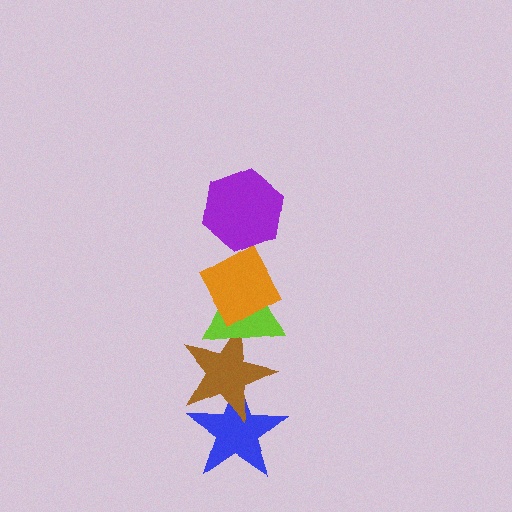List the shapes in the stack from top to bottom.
From top to bottom: the purple hexagon, the orange diamond, the lime triangle, the brown star, the blue star.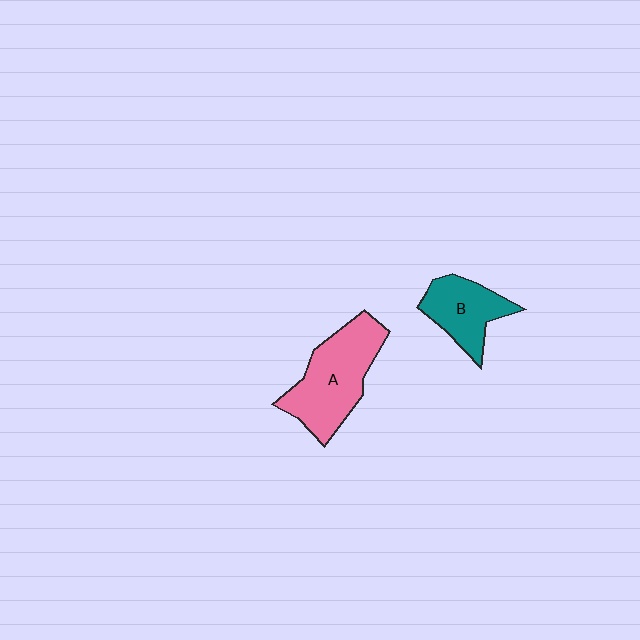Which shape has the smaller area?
Shape B (teal).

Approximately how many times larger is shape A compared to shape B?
Approximately 1.6 times.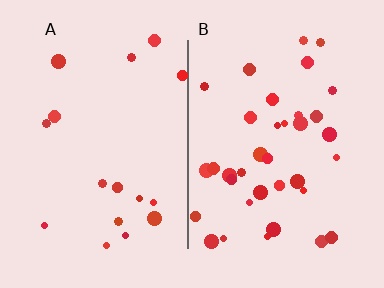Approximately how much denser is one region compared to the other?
Approximately 2.2× — region B over region A.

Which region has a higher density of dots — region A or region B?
B (the right).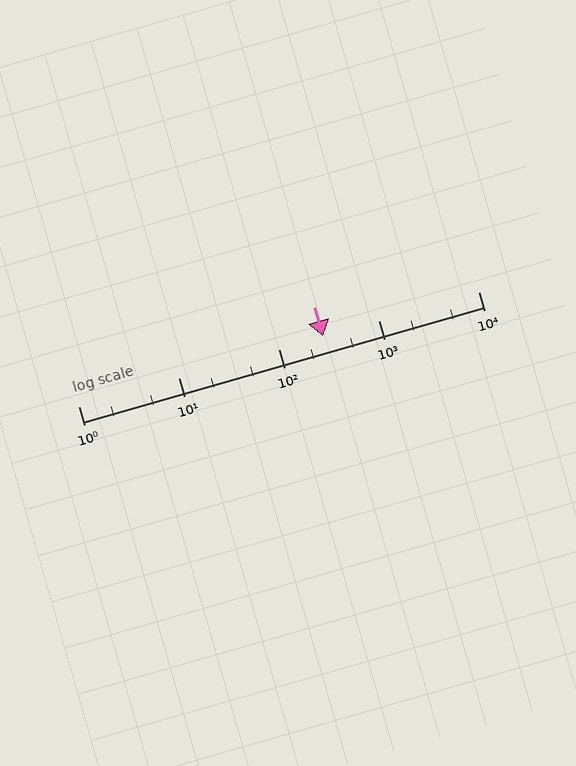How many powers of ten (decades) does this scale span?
The scale spans 4 decades, from 1 to 10000.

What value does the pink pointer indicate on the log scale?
The pointer indicates approximately 280.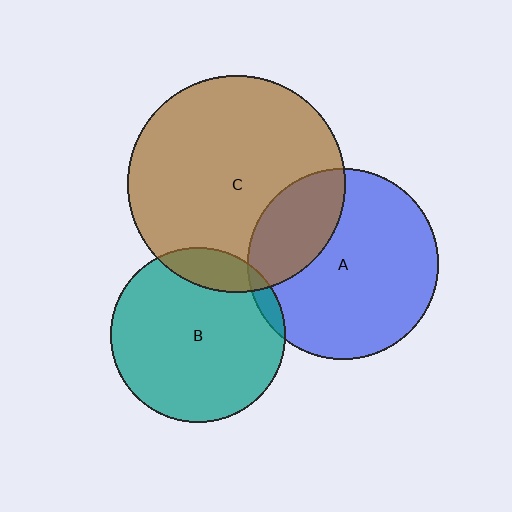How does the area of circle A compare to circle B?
Approximately 1.2 times.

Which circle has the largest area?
Circle C (brown).